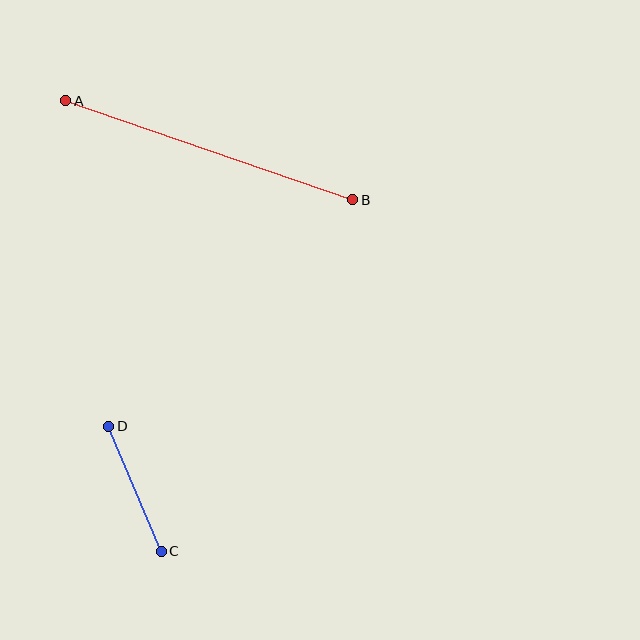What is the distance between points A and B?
The distance is approximately 304 pixels.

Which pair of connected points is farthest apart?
Points A and B are farthest apart.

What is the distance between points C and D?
The distance is approximately 135 pixels.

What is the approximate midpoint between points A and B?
The midpoint is at approximately (209, 150) pixels.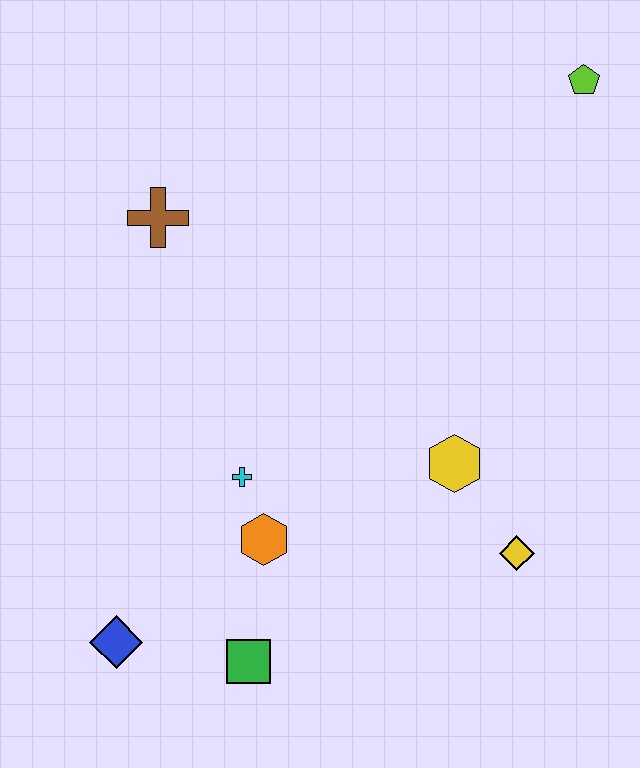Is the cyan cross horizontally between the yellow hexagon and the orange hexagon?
No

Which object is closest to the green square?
The orange hexagon is closest to the green square.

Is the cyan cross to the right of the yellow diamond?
No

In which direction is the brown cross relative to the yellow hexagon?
The brown cross is to the left of the yellow hexagon.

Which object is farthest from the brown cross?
The yellow diamond is farthest from the brown cross.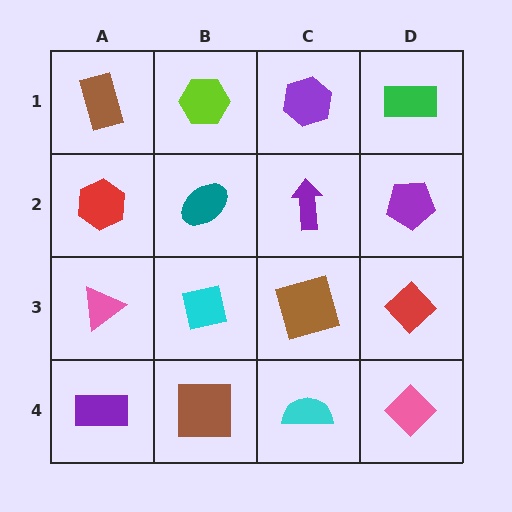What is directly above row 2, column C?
A purple hexagon.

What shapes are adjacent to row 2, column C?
A purple hexagon (row 1, column C), a brown square (row 3, column C), a teal ellipse (row 2, column B), a purple pentagon (row 2, column D).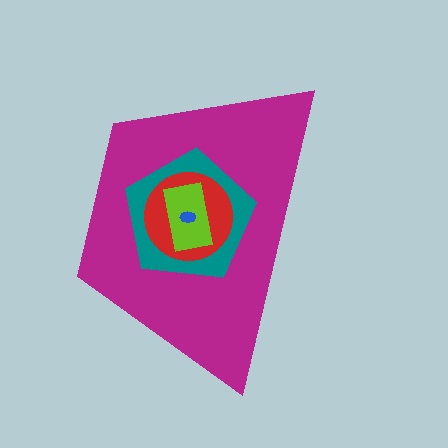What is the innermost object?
The blue ellipse.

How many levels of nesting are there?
5.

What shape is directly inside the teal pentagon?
The red circle.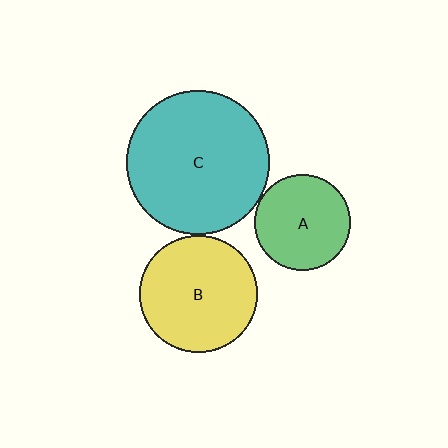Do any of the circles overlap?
No, none of the circles overlap.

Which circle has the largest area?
Circle C (teal).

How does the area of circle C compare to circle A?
Approximately 2.2 times.